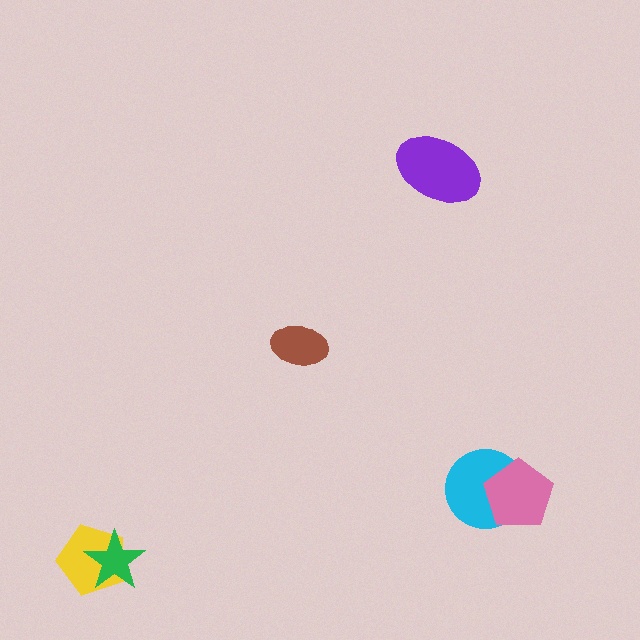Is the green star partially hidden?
No, no other shape covers it.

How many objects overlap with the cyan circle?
1 object overlaps with the cyan circle.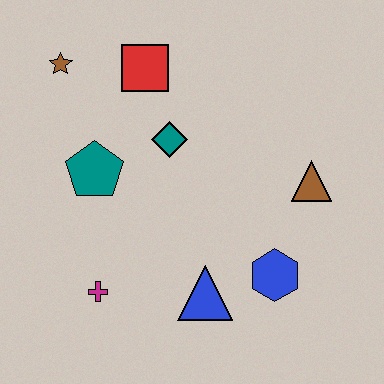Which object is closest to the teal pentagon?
The teal diamond is closest to the teal pentagon.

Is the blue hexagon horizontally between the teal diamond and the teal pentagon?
No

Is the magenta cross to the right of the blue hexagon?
No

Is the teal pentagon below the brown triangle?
No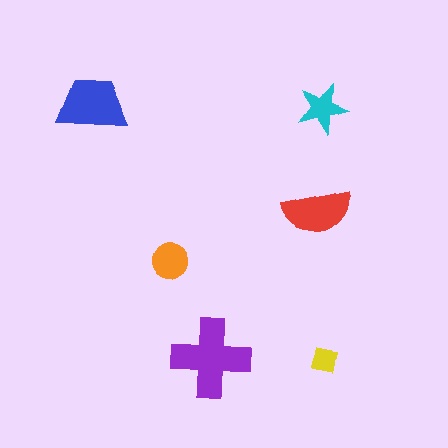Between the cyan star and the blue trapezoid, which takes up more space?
The blue trapezoid.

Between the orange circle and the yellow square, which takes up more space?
The orange circle.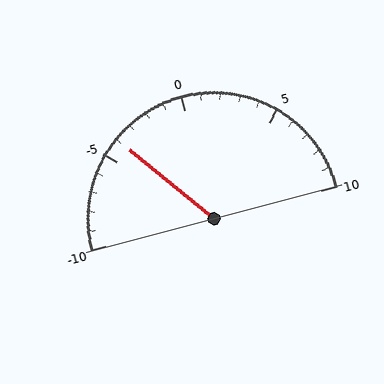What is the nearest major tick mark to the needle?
The nearest major tick mark is -5.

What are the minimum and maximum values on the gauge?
The gauge ranges from -10 to 10.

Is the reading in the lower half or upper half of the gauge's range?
The reading is in the lower half of the range (-10 to 10).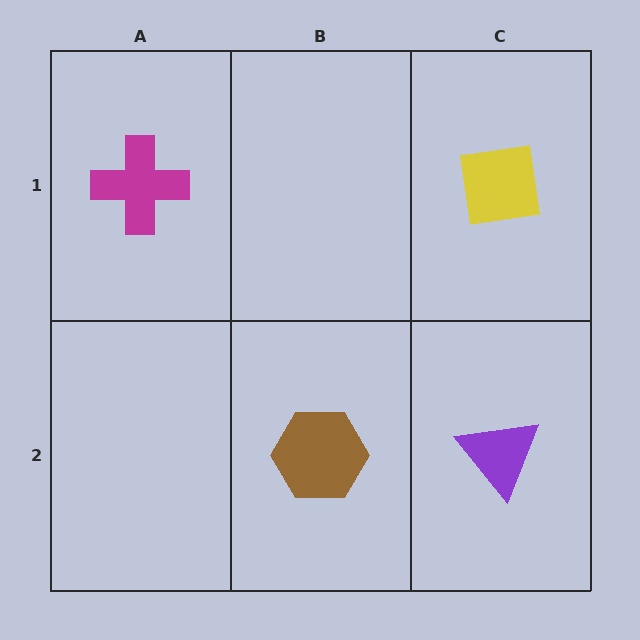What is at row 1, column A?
A magenta cross.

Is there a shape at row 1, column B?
No, that cell is empty.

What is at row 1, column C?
A yellow square.